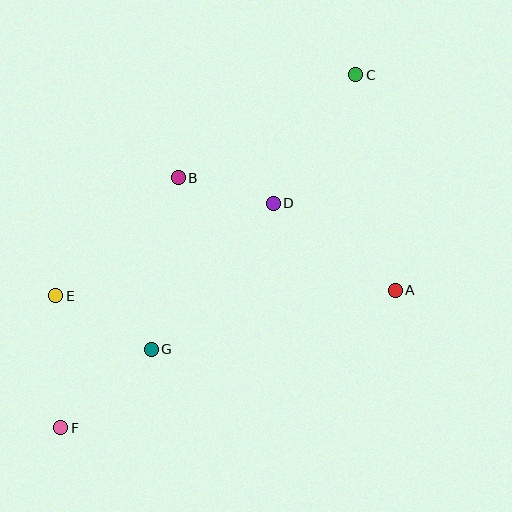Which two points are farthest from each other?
Points C and F are farthest from each other.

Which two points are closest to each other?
Points B and D are closest to each other.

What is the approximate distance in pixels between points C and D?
The distance between C and D is approximately 153 pixels.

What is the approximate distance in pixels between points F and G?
The distance between F and G is approximately 120 pixels.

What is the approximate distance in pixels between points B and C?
The distance between B and C is approximately 206 pixels.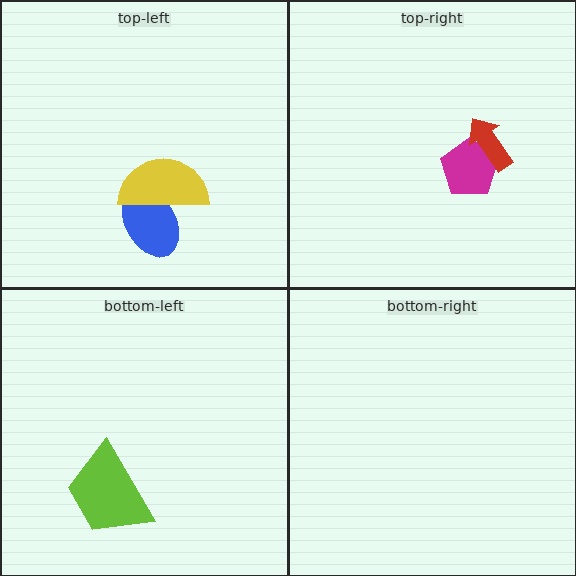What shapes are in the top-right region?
The magenta pentagon, the red arrow.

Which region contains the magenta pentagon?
The top-right region.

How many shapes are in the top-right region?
2.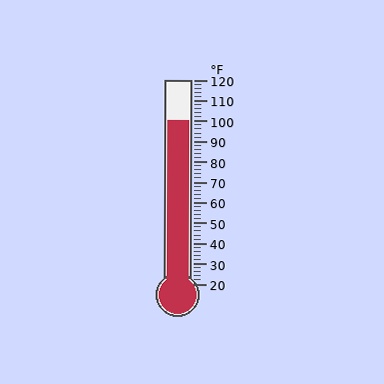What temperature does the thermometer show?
The thermometer shows approximately 100°F.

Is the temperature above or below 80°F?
The temperature is above 80°F.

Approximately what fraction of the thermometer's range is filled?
The thermometer is filled to approximately 80% of its range.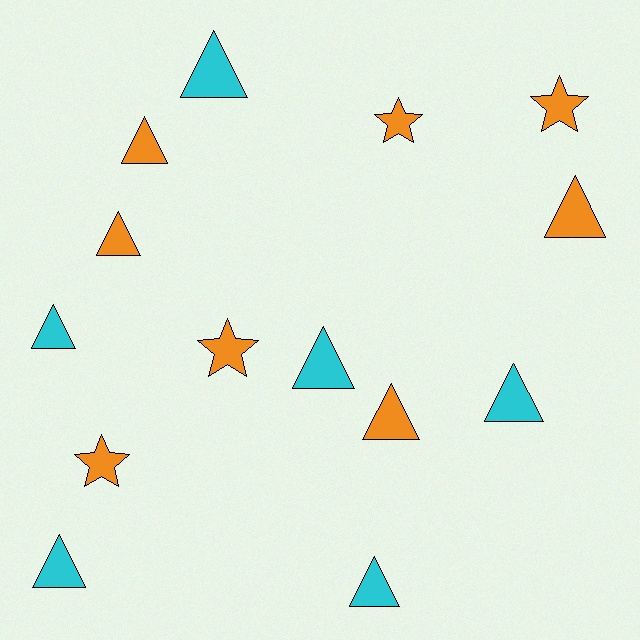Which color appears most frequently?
Orange, with 8 objects.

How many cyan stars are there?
There are no cyan stars.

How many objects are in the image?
There are 14 objects.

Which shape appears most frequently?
Triangle, with 10 objects.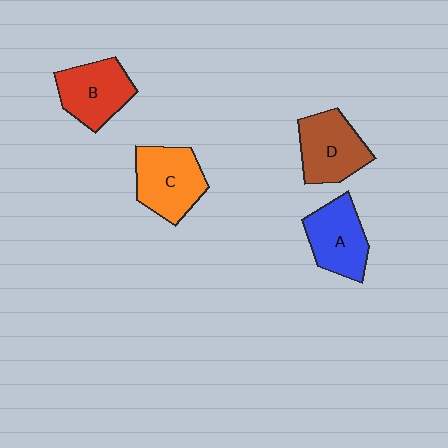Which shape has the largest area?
Shape C (orange).